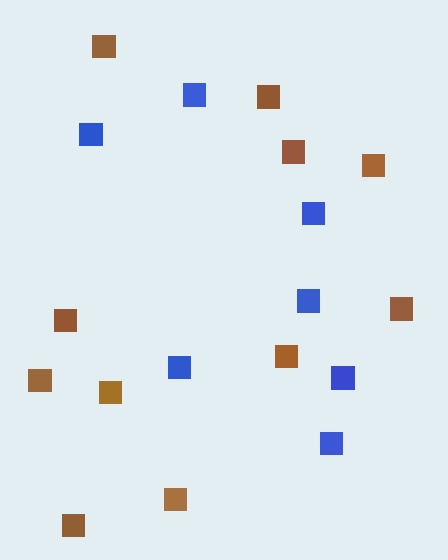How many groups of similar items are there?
There are 2 groups: one group of brown squares (11) and one group of blue squares (7).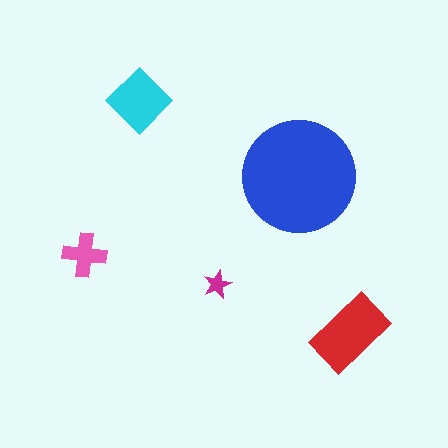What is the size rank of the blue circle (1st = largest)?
1st.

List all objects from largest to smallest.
The blue circle, the red rectangle, the cyan diamond, the pink cross, the magenta star.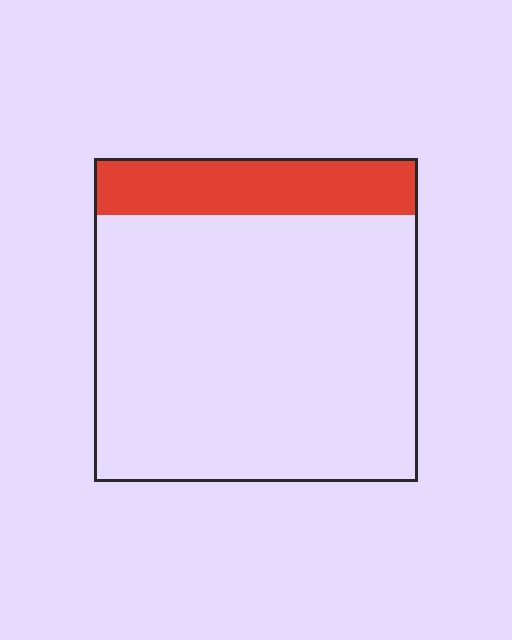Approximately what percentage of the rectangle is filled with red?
Approximately 20%.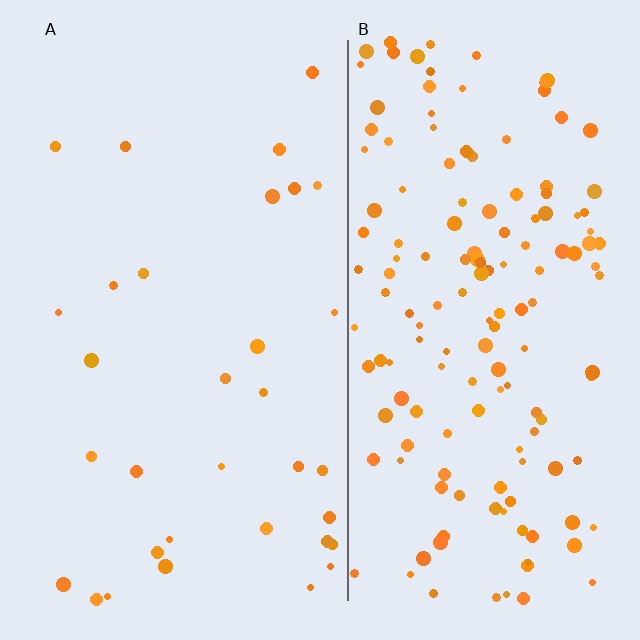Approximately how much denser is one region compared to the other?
Approximately 4.8× — region B over region A.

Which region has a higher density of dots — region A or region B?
B (the right).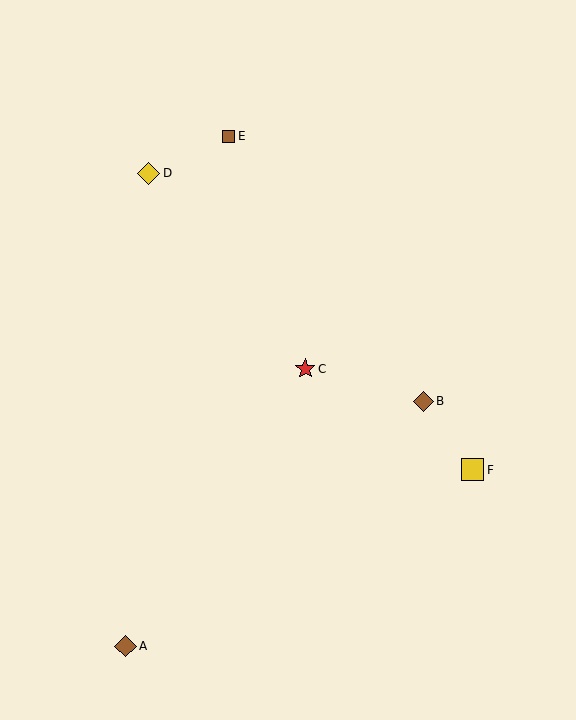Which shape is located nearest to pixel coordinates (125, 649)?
The brown diamond (labeled A) at (125, 646) is nearest to that location.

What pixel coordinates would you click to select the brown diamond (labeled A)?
Click at (125, 646) to select the brown diamond A.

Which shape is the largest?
The yellow diamond (labeled D) is the largest.